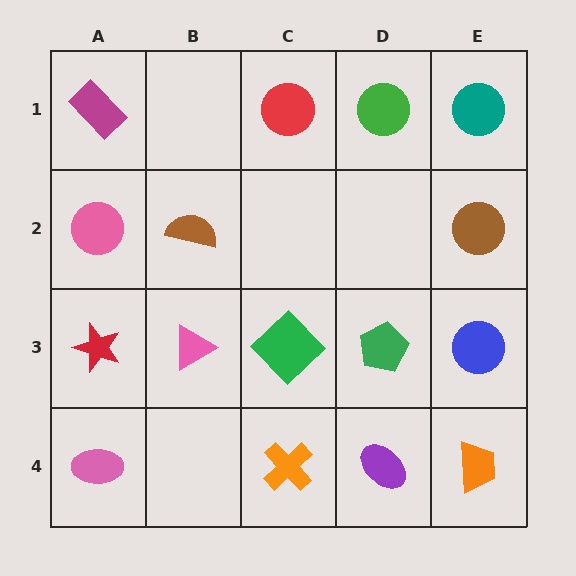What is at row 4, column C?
An orange cross.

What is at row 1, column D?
A green circle.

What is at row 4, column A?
A pink ellipse.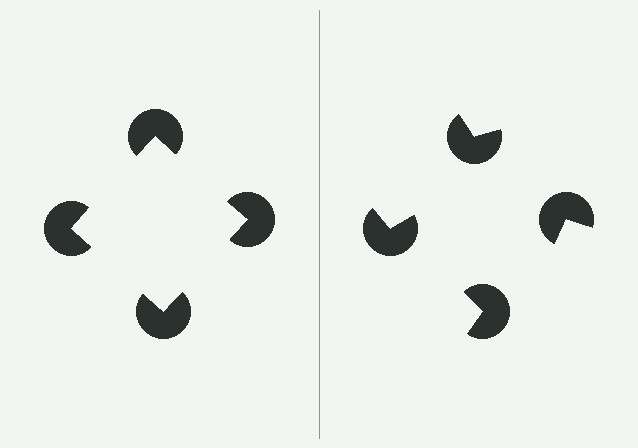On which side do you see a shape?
An illusory square appears on the left side. On the right side the wedge cuts are rotated, so no coherent shape forms.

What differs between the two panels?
The pac-man discs are positioned identically on both sides; only the wedge orientations differ. On the left they align to a square; on the right they are misaligned.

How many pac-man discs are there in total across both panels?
8 — 4 on each side.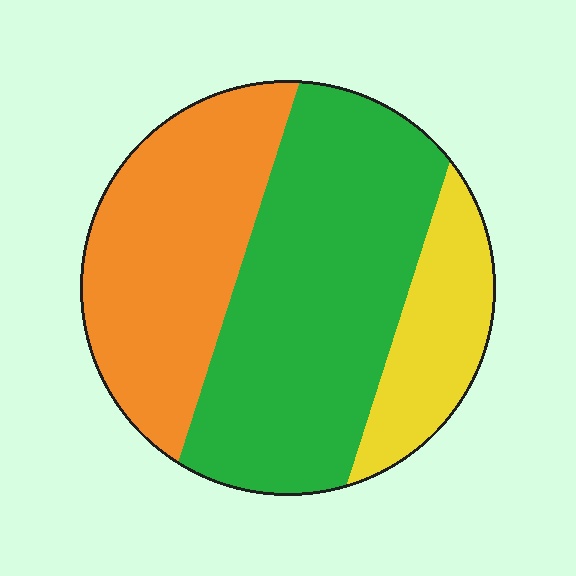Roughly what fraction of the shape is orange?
Orange covers roughly 35% of the shape.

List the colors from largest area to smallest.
From largest to smallest: green, orange, yellow.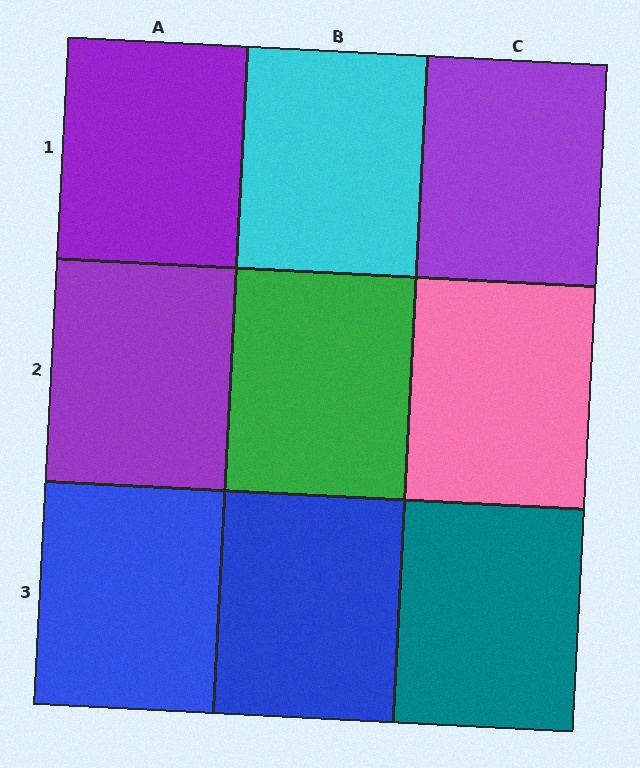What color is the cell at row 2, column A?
Purple.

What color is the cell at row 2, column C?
Pink.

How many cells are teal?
1 cell is teal.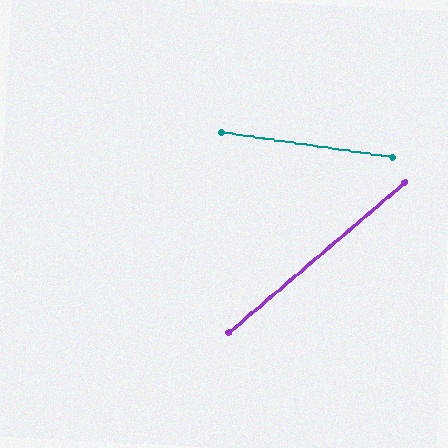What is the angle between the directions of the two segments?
Approximately 49 degrees.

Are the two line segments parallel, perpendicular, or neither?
Neither parallel nor perpendicular — they differ by about 49°.